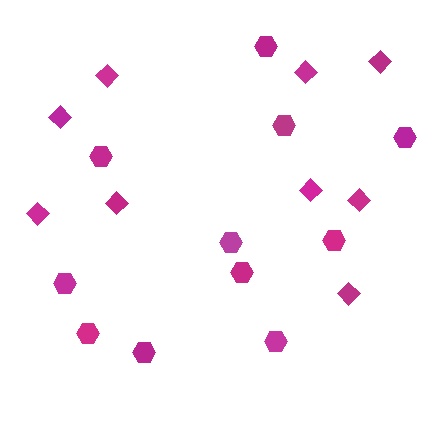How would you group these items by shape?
There are 2 groups: one group of hexagons (11) and one group of diamonds (9).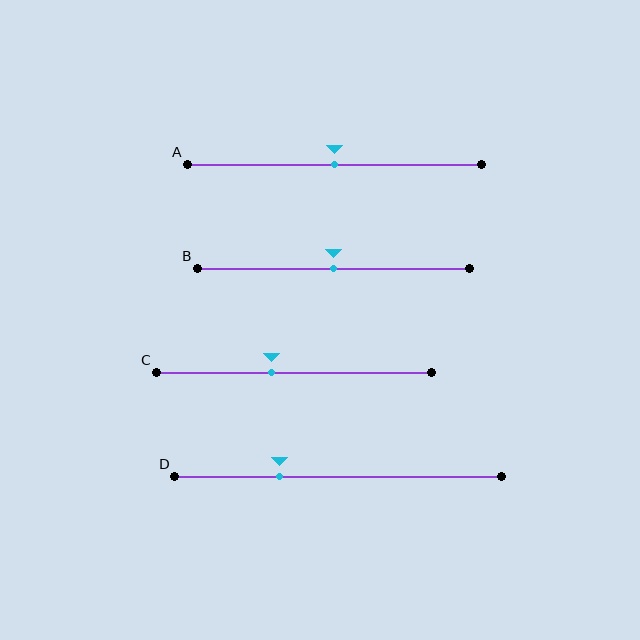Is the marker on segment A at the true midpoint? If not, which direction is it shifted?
Yes, the marker on segment A is at the true midpoint.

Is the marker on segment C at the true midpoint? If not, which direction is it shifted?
No, the marker on segment C is shifted to the left by about 8% of the segment length.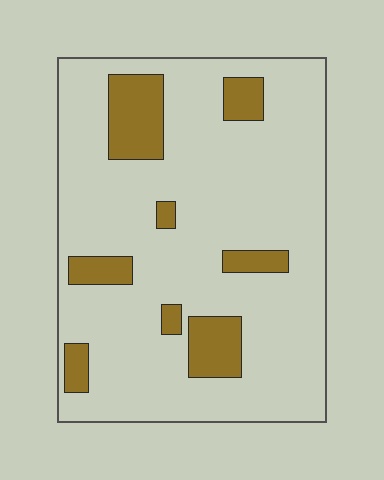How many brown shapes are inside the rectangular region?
8.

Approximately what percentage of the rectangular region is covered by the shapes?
Approximately 15%.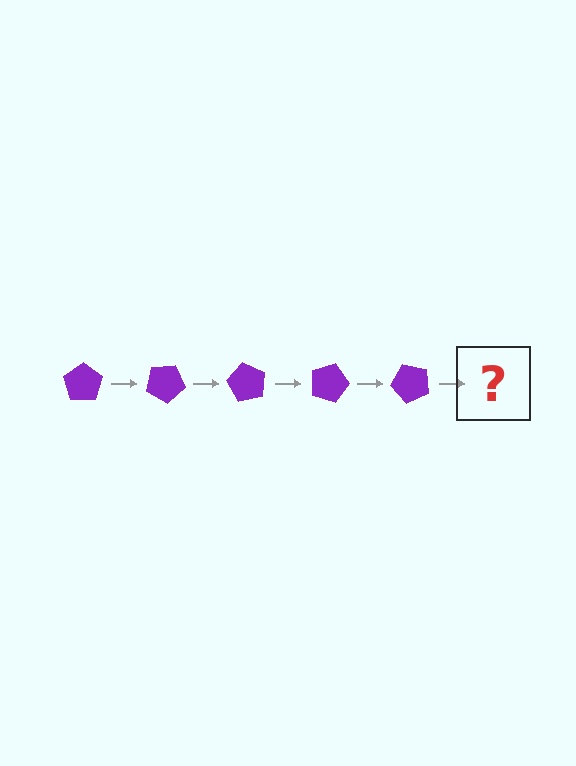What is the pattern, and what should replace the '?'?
The pattern is that the pentagon rotates 30 degrees each step. The '?' should be a purple pentagon rotated 150 degrees.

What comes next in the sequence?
The next element should be a purple pentagon rotated 150 degrees.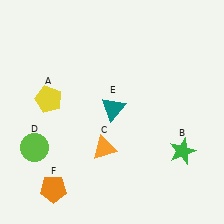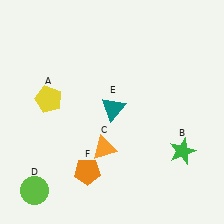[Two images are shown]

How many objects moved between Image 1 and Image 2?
2 objects moved between the two images.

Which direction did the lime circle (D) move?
The lime circle (D) moved down.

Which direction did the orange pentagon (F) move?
The orange pentagon (F) moved right.